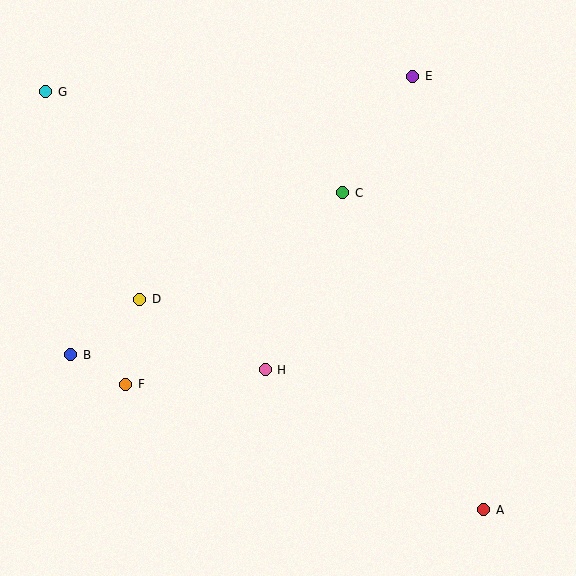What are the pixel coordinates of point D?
Point D is at (140, 299).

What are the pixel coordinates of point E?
Point E is at (413, 76).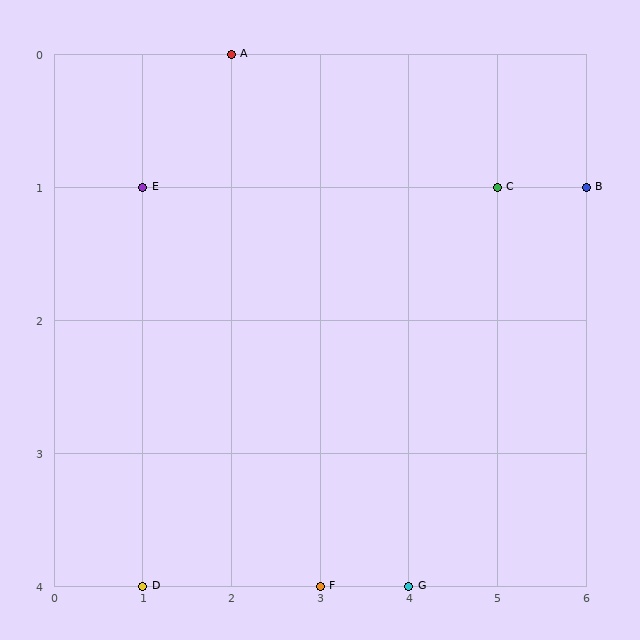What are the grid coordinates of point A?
Point A is at grid coordinates (2, 0).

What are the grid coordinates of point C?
Point C is at grid coordinates (5, 1).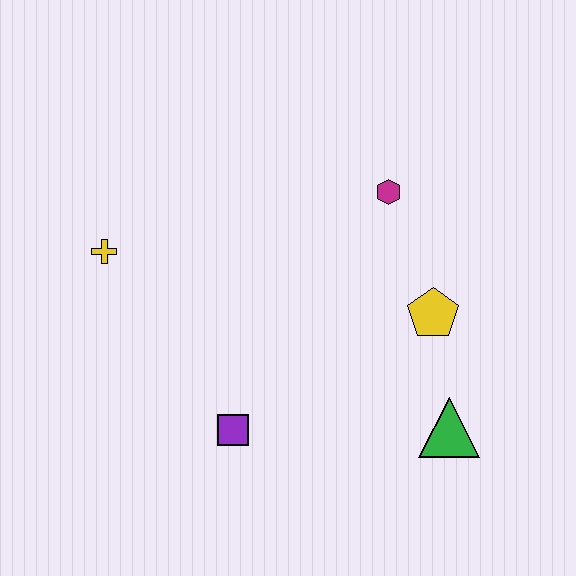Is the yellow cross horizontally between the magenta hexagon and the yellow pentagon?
No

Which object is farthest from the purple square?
The magenta hexagon is farthest from the purple square.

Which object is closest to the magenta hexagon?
The yellow pentagon is closest to the magenta hexagon.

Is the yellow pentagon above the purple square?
Yes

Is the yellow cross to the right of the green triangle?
No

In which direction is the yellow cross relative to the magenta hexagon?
The yellow cross is to the left of the magenta hexagon.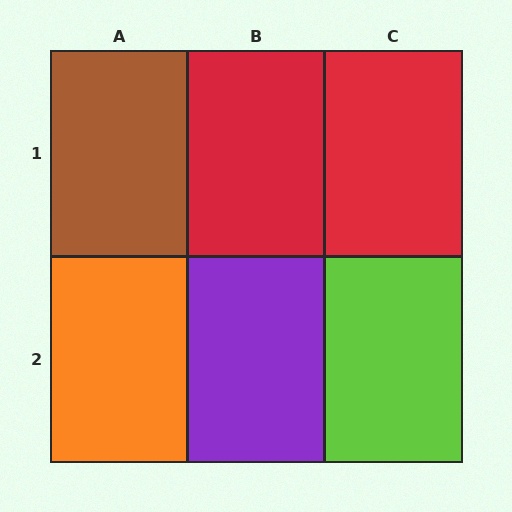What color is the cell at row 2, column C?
Lime.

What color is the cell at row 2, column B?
Purple.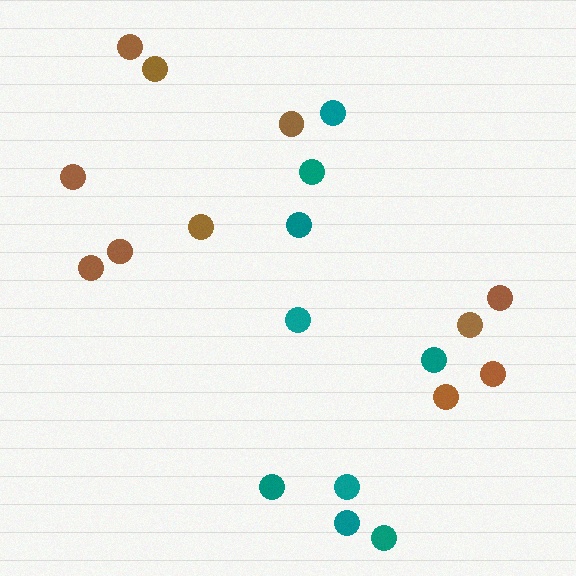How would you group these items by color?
There are 2 groups: one group of teal circles (9) and one group of brown circles (11).